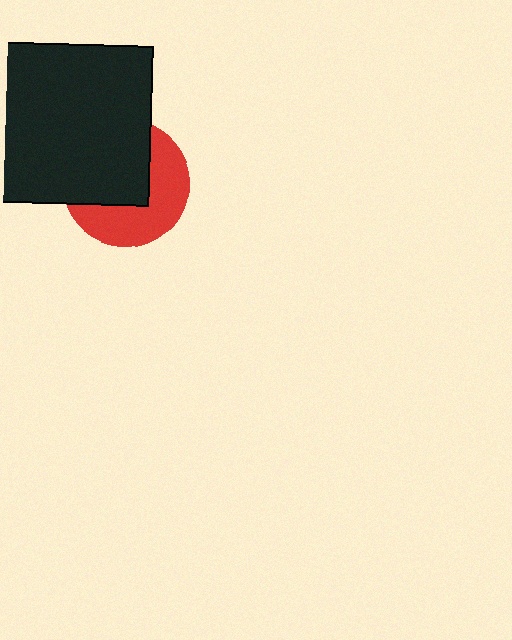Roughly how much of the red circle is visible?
About half of it is visible (roughly 49%).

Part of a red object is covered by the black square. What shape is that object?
It is a circle.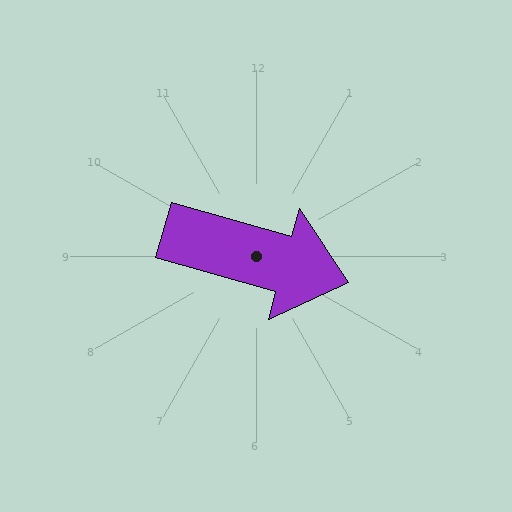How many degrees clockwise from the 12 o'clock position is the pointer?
Approximately 106 degrees.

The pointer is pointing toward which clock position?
Roughly 4 o'clock.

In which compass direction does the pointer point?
East.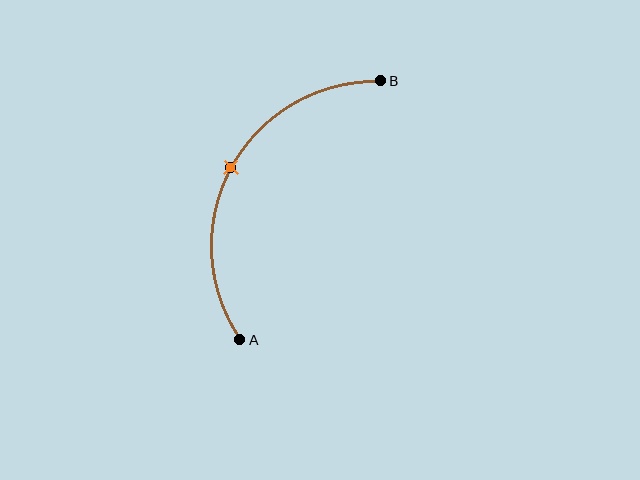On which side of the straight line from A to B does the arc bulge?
The arc bulges to the left of the straight line connecting A and B.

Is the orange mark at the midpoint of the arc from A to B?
Yes. The orange mark lies on the arc at equal arc-length from both A and B — it is the arc midpoint.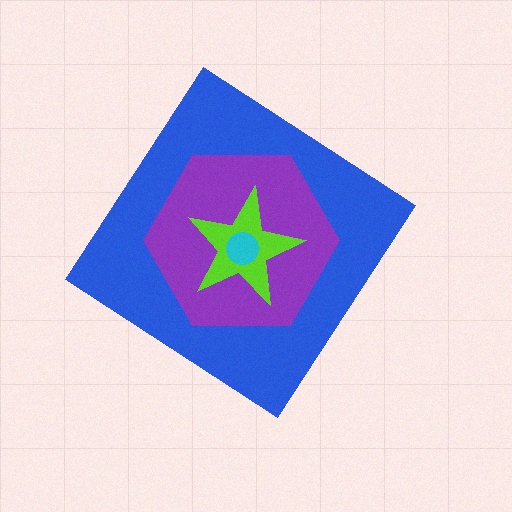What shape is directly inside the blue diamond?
The purple hexagon.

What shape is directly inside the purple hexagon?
The lime star.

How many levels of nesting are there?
4.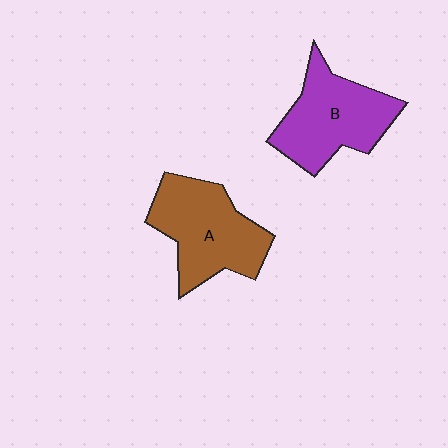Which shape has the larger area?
Shape A (brown).